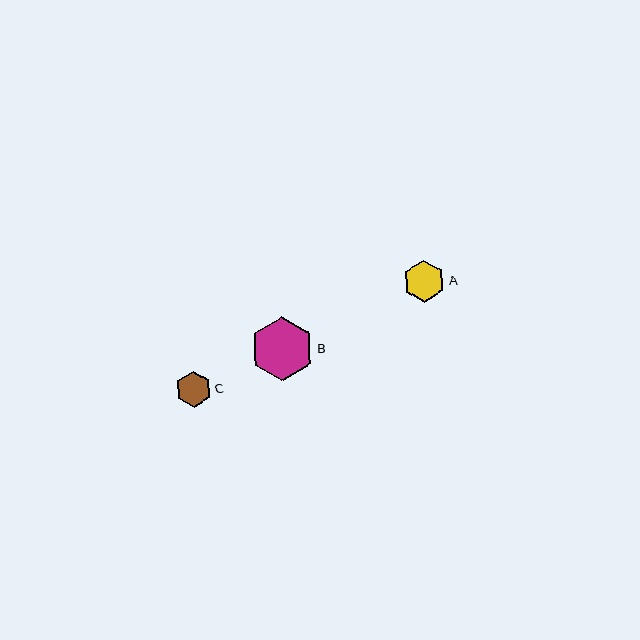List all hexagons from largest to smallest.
From largest to smallest: B, A, C.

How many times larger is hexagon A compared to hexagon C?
Hexagon A is approximately 1.2 times the size of hexagon C.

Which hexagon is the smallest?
Hexagon C is the smallest with a size of approximately 36 pixels.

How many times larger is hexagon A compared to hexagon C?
Hexagon A is approximately 1.2 times the size of hexagon C.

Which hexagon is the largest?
Hexagon B is the largest with a size of approximately 63 pixels.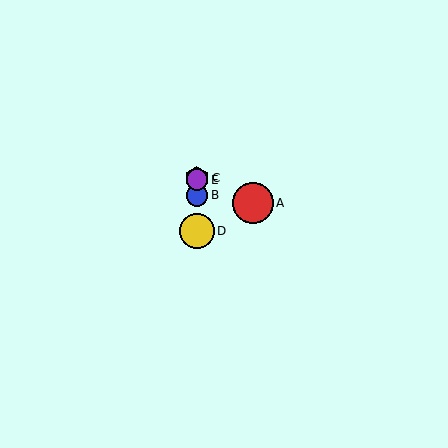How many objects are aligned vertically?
4 objects (B, C, D, E) are aligned vertically.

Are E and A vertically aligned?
No, E is at x≈197 and A is at x≈253.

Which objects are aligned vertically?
Objects B, C, D, E are aligned vertically.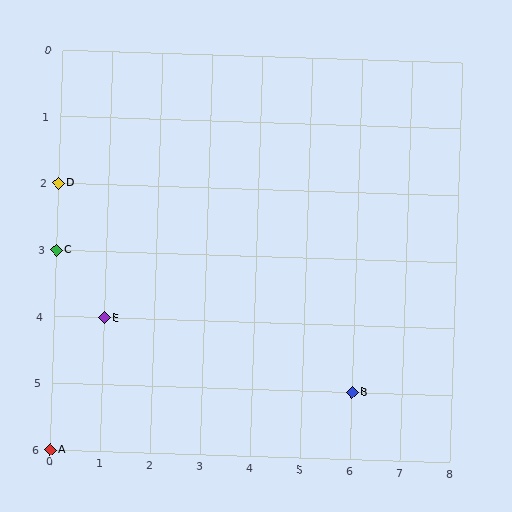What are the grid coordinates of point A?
Point A is at grid coordinates (0, 6).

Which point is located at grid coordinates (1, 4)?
Point E is at (1, 4).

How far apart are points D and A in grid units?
Points D and A are 4 rows apart.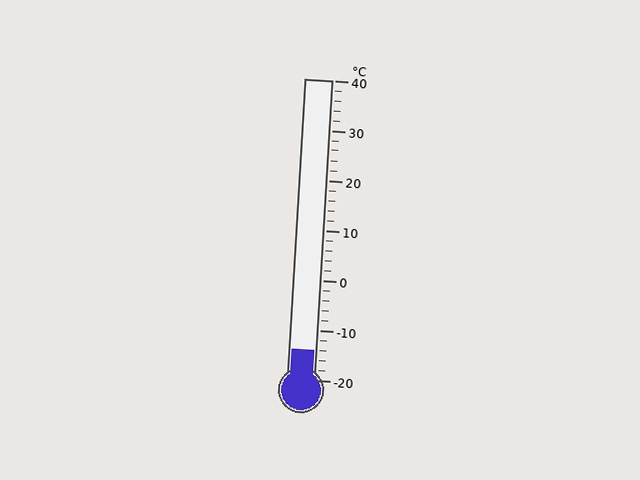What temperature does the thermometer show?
The thermometer shows approximately -14°C.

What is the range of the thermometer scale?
The thermometer scale ranges from -20°C to 40°C.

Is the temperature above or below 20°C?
The temperature is below 20°C.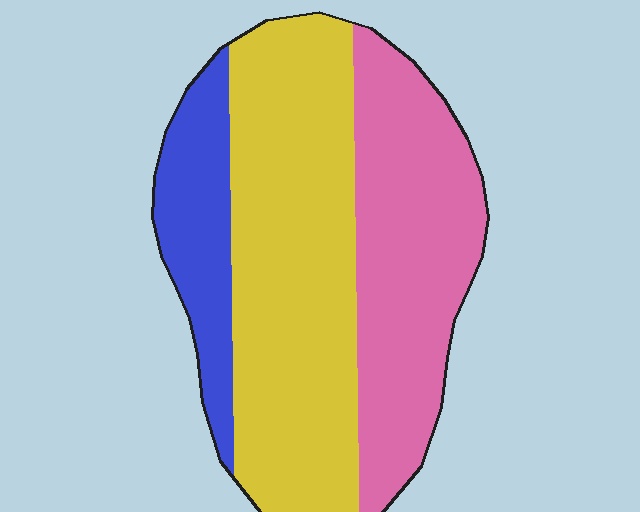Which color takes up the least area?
Blue, at roughly 15%.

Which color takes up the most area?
Yellow, at roughly 50%.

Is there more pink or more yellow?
Yellow.